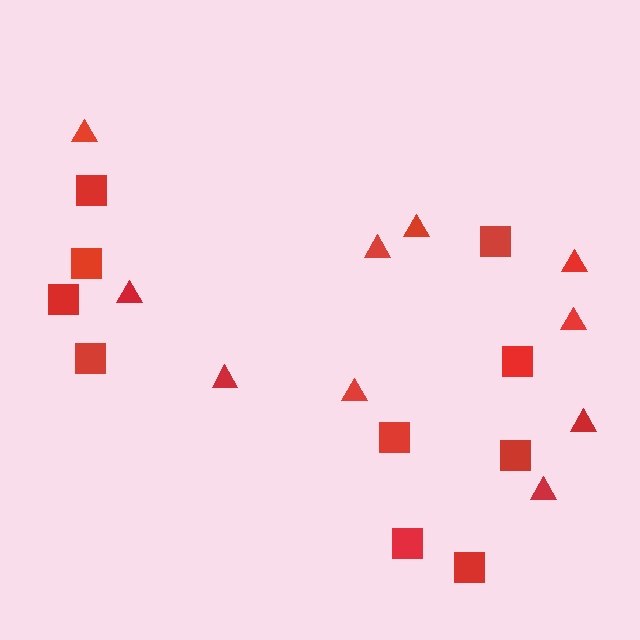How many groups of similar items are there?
There are 2 groups: one group of triangles (10) and one group of squares (10).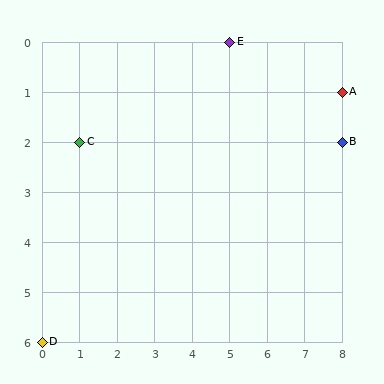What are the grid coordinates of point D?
Point D is at grid coordinates (0, 6).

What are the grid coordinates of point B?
Point B is at grid coordinates (8, 2).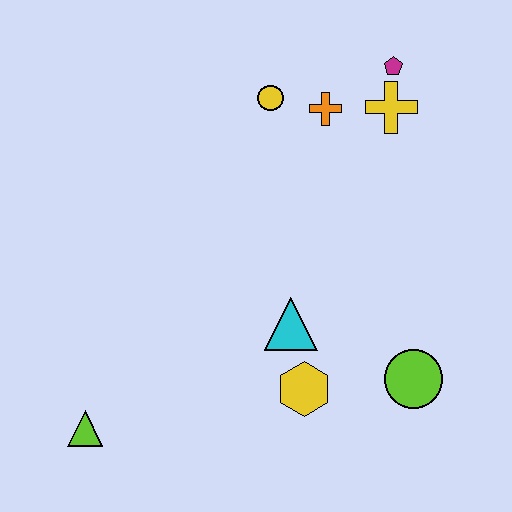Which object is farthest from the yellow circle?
The lime triangle is farthest from the yellow circle.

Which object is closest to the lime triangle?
The yellow hexagon is closest to the lime triangle.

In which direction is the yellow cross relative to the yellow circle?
The yellow cross is to the right of the yellow circle.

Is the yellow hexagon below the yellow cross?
Yes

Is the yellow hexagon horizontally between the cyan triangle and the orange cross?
Yes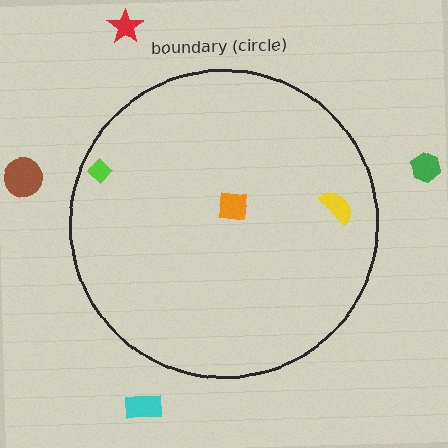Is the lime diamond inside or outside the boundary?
Inside.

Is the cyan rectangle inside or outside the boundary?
Outside.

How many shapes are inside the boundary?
3 inside, 4 outside.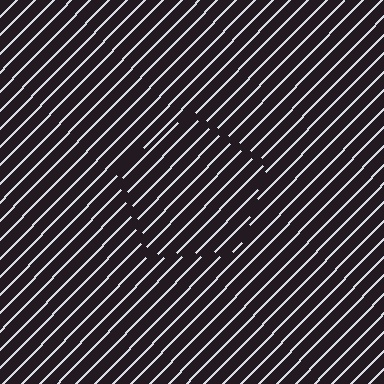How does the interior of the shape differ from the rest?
The interior of the shape contains the same grating, shifted by half a period — the contour is defined by the phase discontinuity where line-ends from the inner and outer gratings abut.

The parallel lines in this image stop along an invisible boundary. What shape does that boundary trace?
An illusory pentagon. The interior of the shape contains the same grating, shifted by half a period — the contour is defined by the phase discontinuity where line-ends from the inner and outer gratings abut.